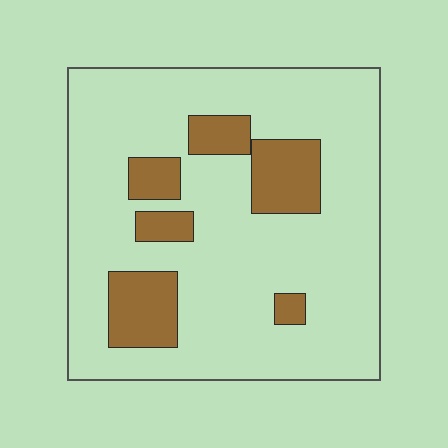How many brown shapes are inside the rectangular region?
6.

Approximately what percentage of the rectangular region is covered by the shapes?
Approximately 20%.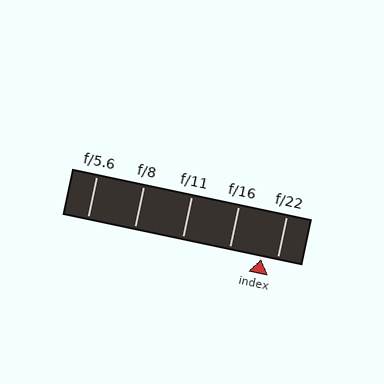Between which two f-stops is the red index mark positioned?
The index mark is between f/16 and f/22.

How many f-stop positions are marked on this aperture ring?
There are 5 f-stop positions marked.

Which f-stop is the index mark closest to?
The index mark is closest to f/22.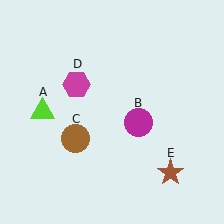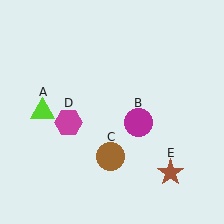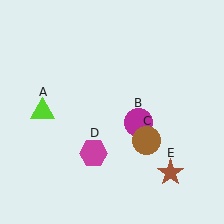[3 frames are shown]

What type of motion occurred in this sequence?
The brown circle (object C), magenta hexagon (object D) rotated counterclockwise around the center of the scene.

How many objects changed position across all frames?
2 objects changed position: brown circle (object C), magenta hexagon (object D).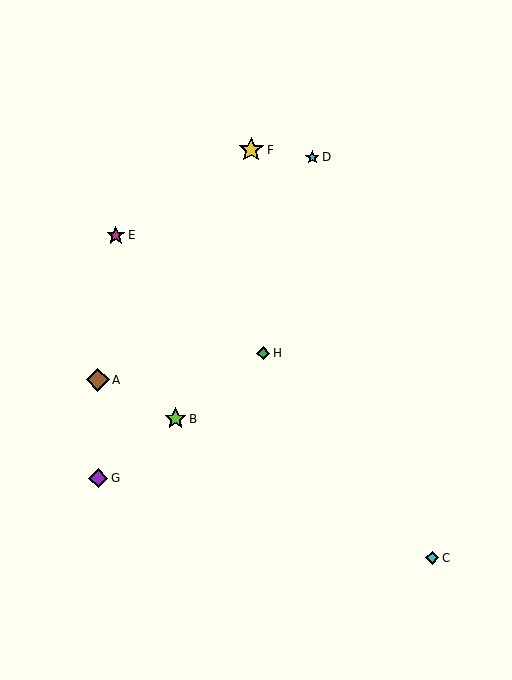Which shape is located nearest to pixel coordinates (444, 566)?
The cyan diamond (labeled C) at (432, 558) is nearest to that location.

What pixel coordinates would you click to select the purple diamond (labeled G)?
Click at (98, 478) to select the purple diamond G.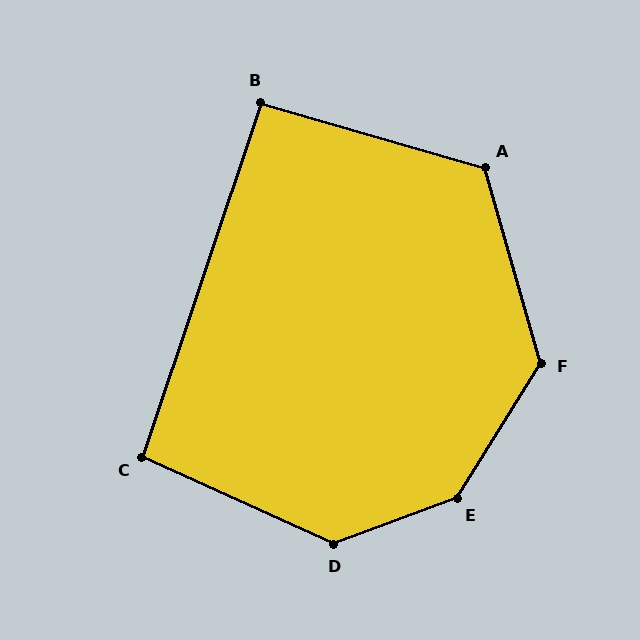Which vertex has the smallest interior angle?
B, at approximately 93 degrees.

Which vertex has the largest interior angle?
E, at approximately 142 degrees.